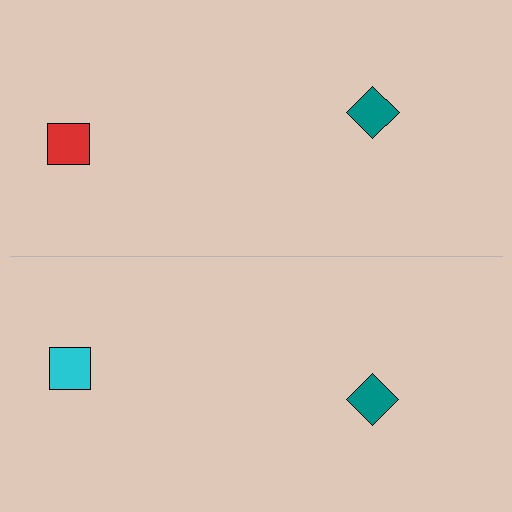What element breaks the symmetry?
The cyan square on the bottom side breaks the symmetry — its mirror counterpart is red.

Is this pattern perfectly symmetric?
No, the pattern is not perfectly symmetric. The cyan square on the bottom side breaks the symmetry — its mirror counterpart is red.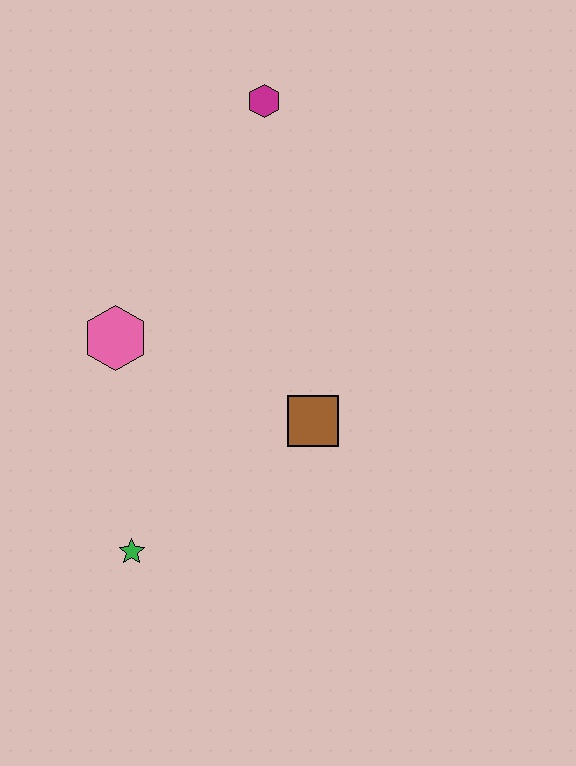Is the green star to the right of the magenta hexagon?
No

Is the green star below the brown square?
Yes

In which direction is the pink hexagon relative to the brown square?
The pink hexagon is to the left of the brown square.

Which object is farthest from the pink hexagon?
The magenta hexagon is farthest from the pink hexagon.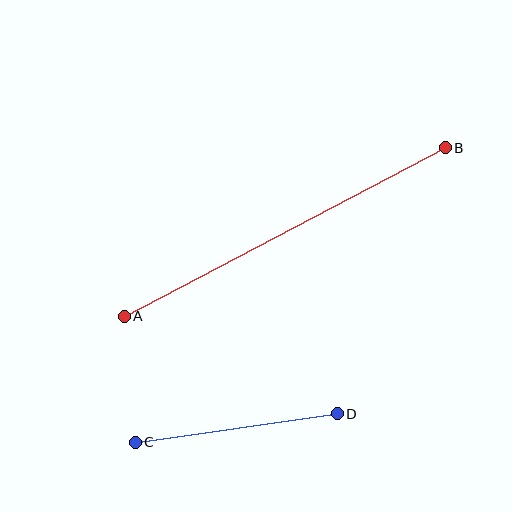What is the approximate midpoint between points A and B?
The midpoint is at approximately (285, 232) pixels.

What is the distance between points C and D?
The distance is approximately 204 pixels.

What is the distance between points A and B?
The distance is approximately 363 pixels.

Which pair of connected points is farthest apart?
Points A and B are farthest apart.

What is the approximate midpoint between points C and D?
The midpoint is at approximately (236, 428) pixels.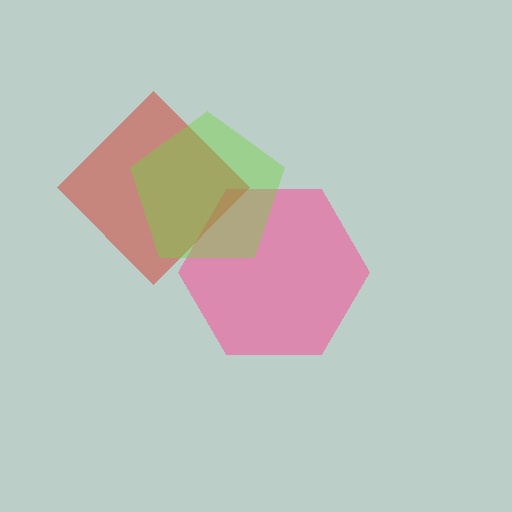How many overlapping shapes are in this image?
There are 3 overlapping shapes in the image.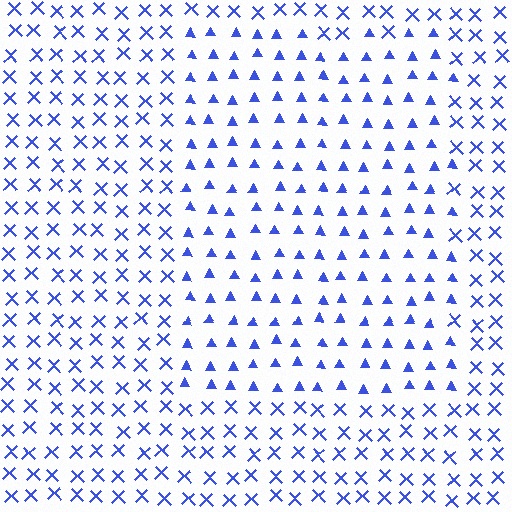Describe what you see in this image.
The image is filled with small blue elements arranged in a uniform grid. A rectangle-shaped region contains triangles, while the surrounding area contains X marks. The boundary is defined purely by the change in element shape.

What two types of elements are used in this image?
The image uses triangles inside the rectangle region and X marks outside it.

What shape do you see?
I see a rectangle.